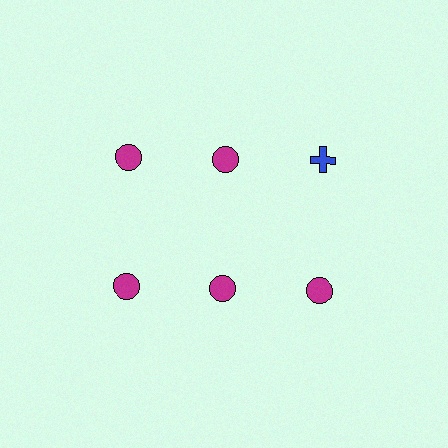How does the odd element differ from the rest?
It differs in both color (blue instead of magenta) and shape (cross instead of circle).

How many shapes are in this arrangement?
There are 6 shapes arranged in a grid pattern.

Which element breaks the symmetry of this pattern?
The blue cross in the top row, center column breaks the symmetry. All other shapes are magenta circles.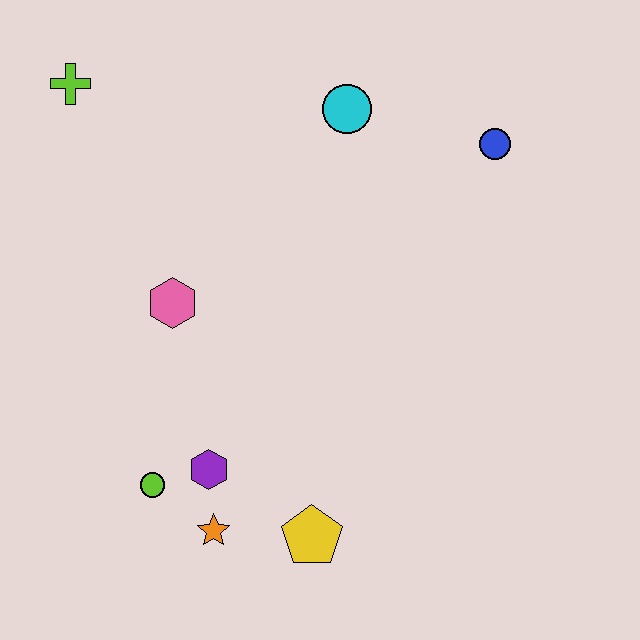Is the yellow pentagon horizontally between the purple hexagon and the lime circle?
No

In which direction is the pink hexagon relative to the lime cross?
The pink hexagon is below the lime cross.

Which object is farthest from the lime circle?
The blue circle is farthest from the lime circle.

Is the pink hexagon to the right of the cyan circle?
No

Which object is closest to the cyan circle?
The blue circle is closest to the cyan circle.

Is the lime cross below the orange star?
No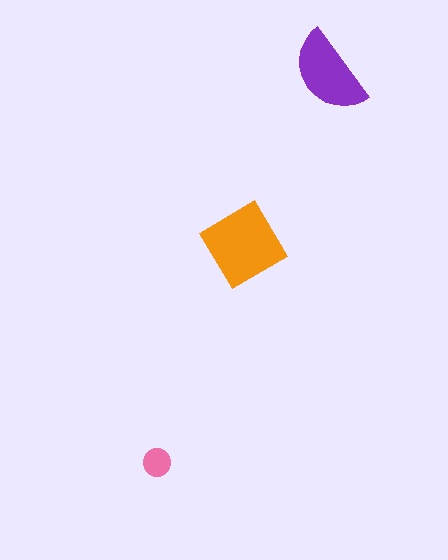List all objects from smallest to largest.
The pink circle, the purple semicircle, the orange diamond.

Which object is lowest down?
The pink circle is bottommost.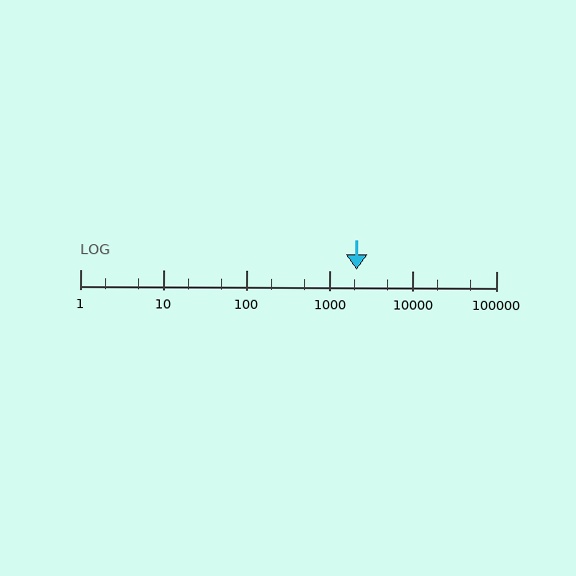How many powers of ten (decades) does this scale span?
The scale spans 5 decades, from 1 to 100000.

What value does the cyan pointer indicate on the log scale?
The pointer indicates approximately 2100.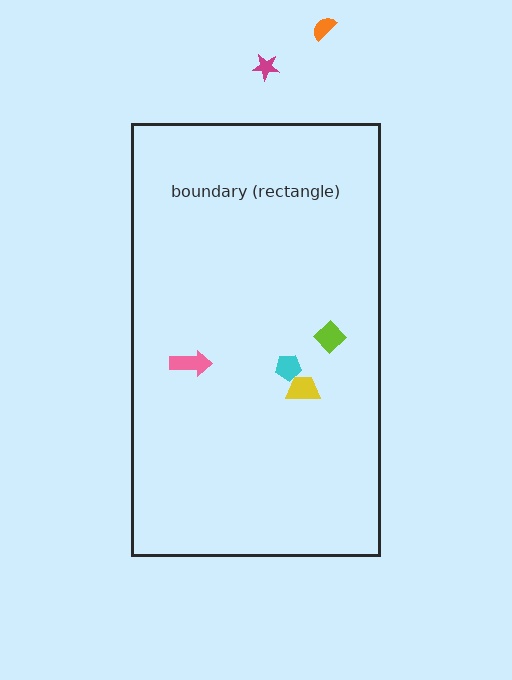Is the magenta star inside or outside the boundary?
Outside.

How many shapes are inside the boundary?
4 inside, 2 outside.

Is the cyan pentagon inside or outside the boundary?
Inside.